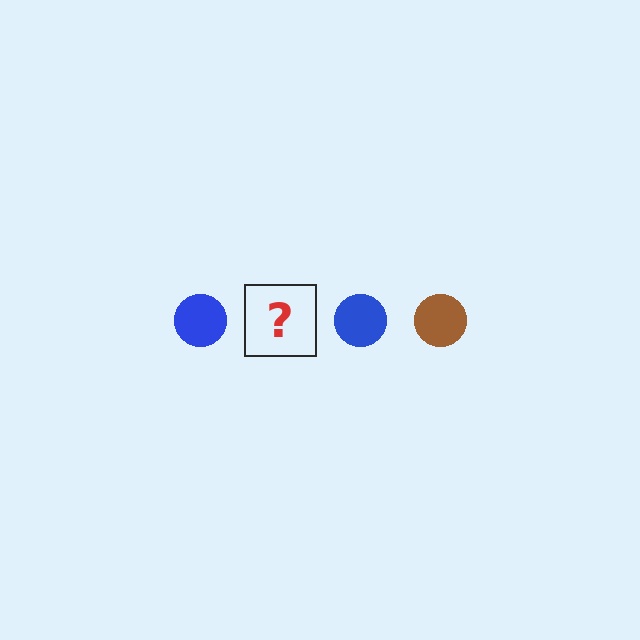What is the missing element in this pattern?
The missing element is a brown circle.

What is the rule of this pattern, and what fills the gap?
The rule is that the pattern cycles through blue, brown circles. The gap should be filled with a brown circle.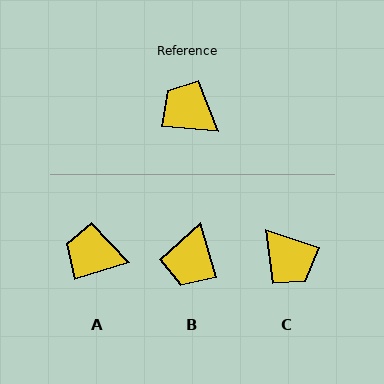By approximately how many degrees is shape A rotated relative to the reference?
Approximately 22 degrees counter-clockwise.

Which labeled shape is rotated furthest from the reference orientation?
C, about 167 degrees away.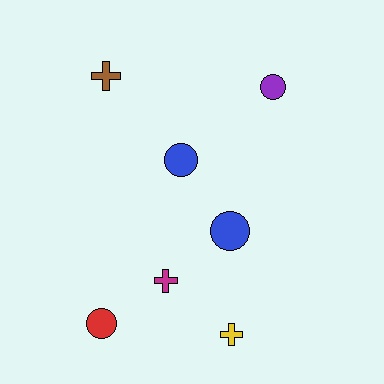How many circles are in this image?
There are 4 circles.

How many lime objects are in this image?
There are no lime objects.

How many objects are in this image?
There are 7 objects.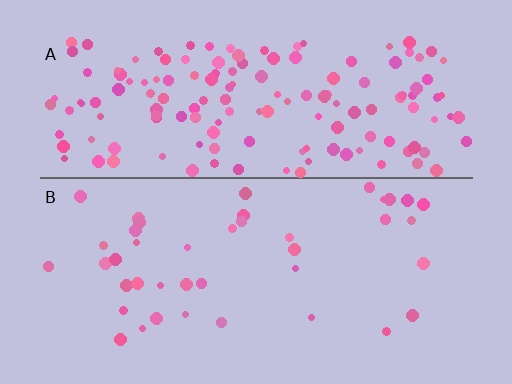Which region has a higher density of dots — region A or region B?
A (the top).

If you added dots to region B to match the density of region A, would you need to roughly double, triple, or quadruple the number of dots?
Approximately quadruple.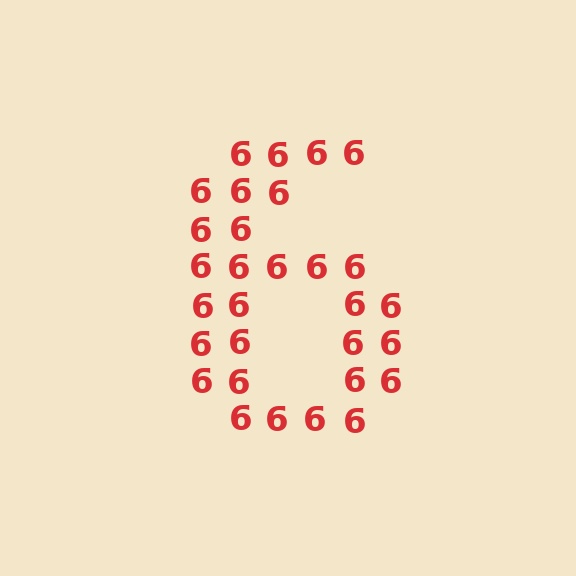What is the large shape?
The large shape is the digit 6.